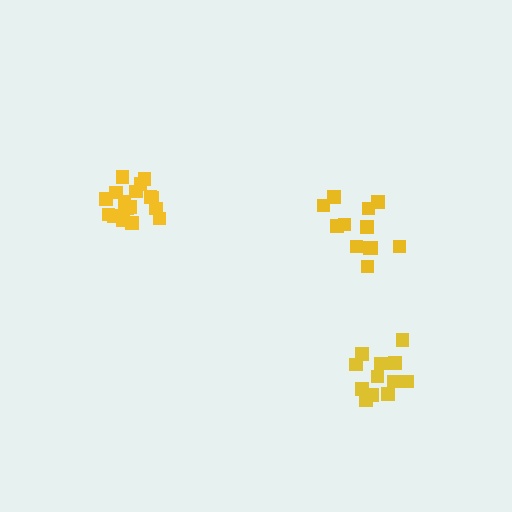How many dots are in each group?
Group 1: 18 dots, Group 2: 12 dots, Group 3: 12 dots (42 total).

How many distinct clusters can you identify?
There are 3 distinct clusters.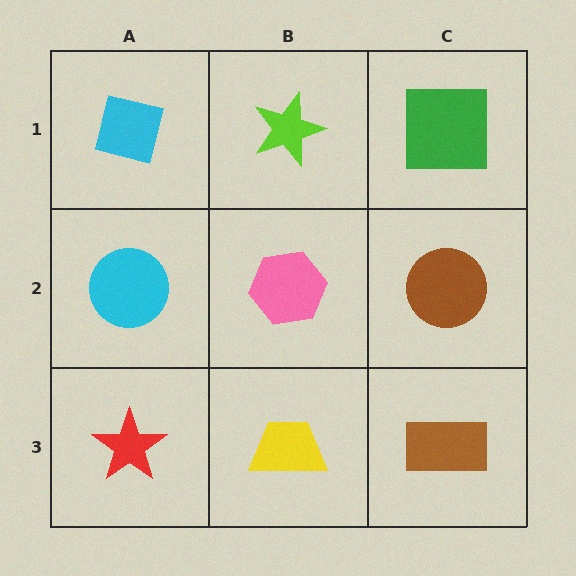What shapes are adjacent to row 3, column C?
A brown circle (row 2, column C), a yellow trapezoid (row 3, column B).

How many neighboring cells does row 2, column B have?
4.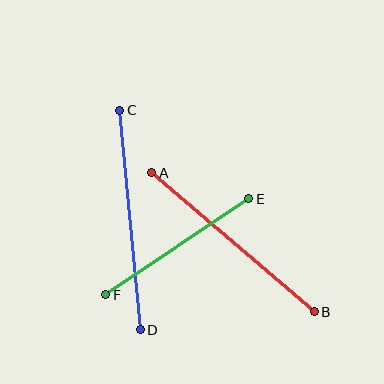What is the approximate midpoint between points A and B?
The midpoint is at approximately (233, 242) pixels.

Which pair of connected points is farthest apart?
Points C and D are farthest apart.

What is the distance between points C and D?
The distance is approximately 220 pixels.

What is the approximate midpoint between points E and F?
The midpoint is at approximately (177, 247) pixels.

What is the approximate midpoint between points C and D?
The midpoint is at approximately (130, 220) pixels.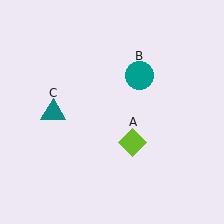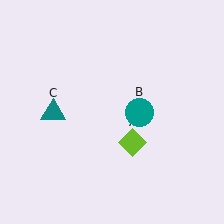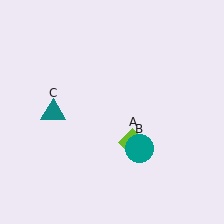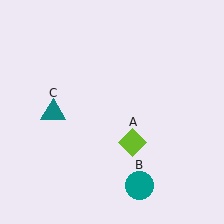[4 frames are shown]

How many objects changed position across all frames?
1 object changed position: teal circle (object B).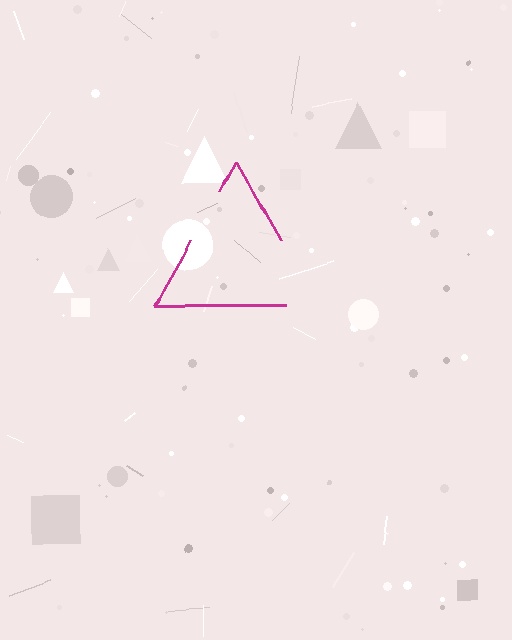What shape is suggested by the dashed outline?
The dashed outline suggests a triangle.